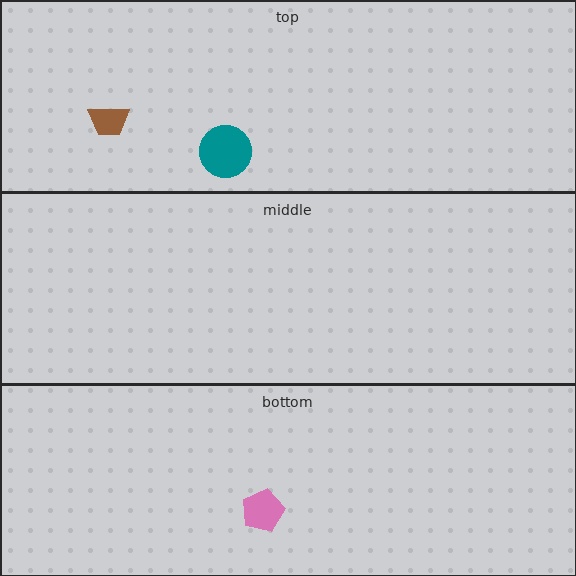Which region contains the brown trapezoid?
The top region.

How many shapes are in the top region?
2.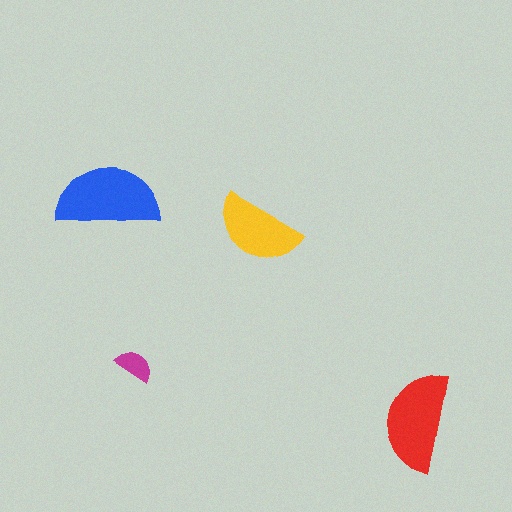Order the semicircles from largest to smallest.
the blue one, the red one, the yellow one, the magenta one.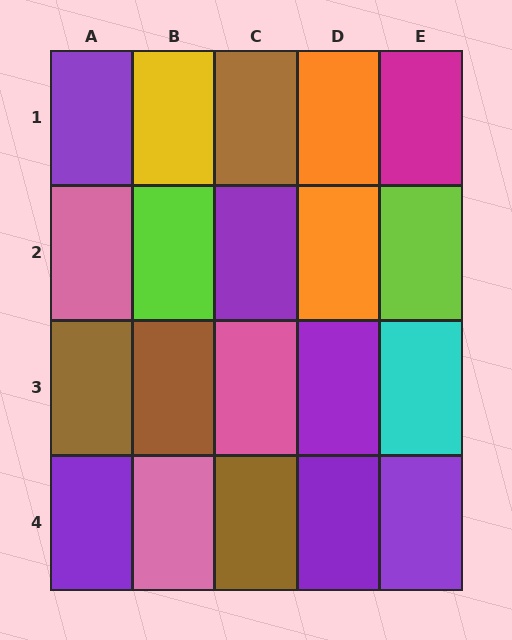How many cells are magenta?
1 cell is magenta.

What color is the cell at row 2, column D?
Orange.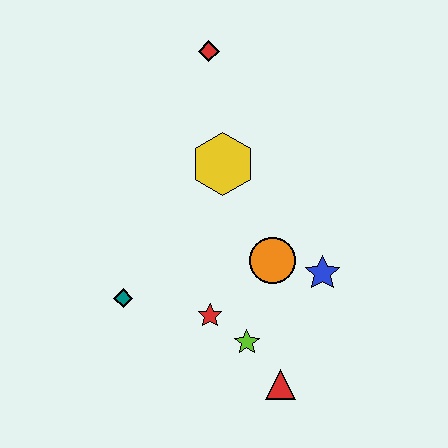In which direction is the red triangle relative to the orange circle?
The red triangle is below the orange circle.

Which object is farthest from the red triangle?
The red diamond is farthest from the red triangle.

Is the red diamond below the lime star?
No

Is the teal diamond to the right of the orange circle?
No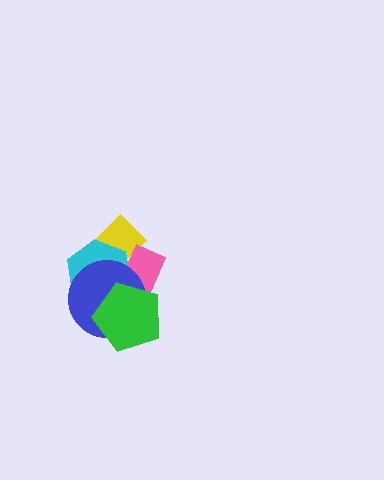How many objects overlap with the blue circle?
3 objects overlap with the blue circle.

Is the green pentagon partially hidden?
No, no other shape covers it.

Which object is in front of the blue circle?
The green pentagon is in front of the blue circle.